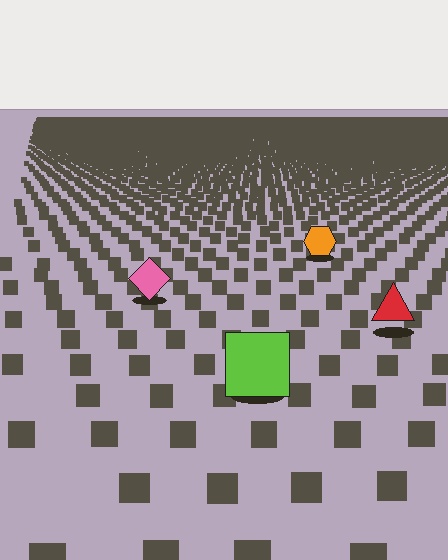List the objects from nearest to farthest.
From nearest to farthest: the lime square, the red triangle, the pink diamond, the orange hexagon.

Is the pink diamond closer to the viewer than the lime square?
No. The lime square is closer — you can tell from the texture gradient: the ground texture is coarser near it.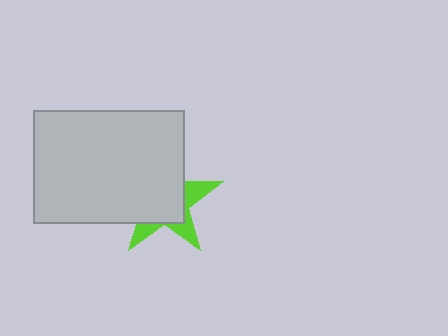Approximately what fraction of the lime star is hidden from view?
Roughly 67% of the lime star is hidden behind the light gray rectangle.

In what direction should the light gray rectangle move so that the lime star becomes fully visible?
The light gray rectangle should move toward the upper-left. That is the shortest direction to clear the overlap and leave the lime star fully visible.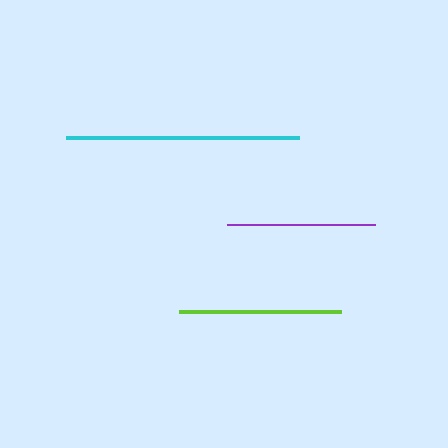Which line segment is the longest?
The cyan line is the longest at approximately 234 pixels.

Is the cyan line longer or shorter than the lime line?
The cyan line is longer than the lime line.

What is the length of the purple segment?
The purple segment is approximately 149 pixels long.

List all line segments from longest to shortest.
From longest to shortest: cyan, lime, purple.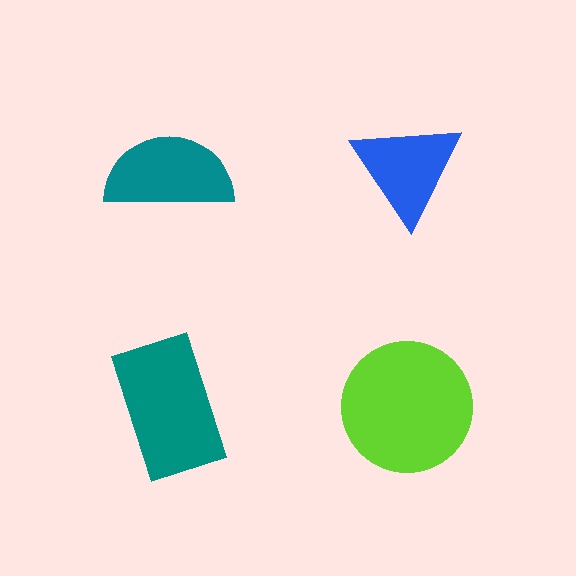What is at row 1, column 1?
A teal semicircle.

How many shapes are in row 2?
2 shapes.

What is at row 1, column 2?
A blue triangle.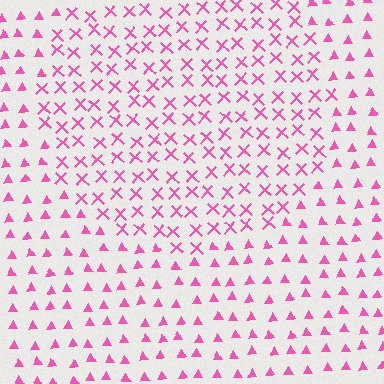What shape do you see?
I see a circle.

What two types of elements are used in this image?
The image uses X marks inside the circle region and triangles outside it.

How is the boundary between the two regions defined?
The boundary is defined by a change in element shape: X marks inside vs. triangles outside. All elements share the same color and spacing.